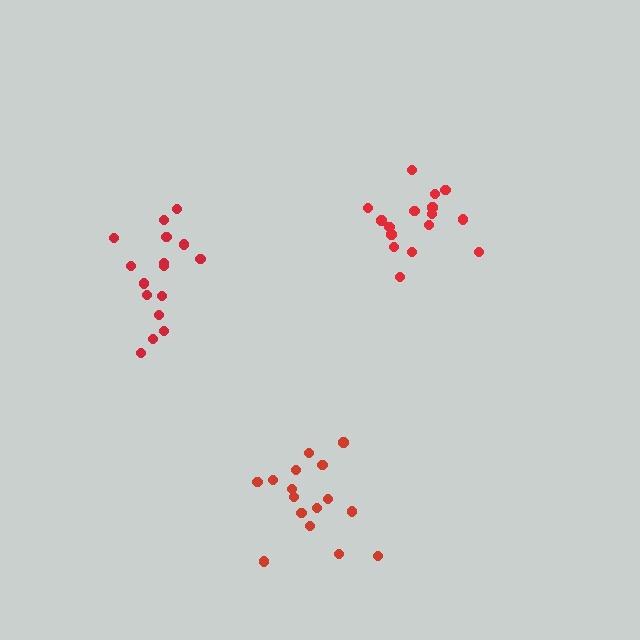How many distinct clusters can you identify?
There are 3 distinct clusters.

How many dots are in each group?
Group 1: 16 dots, Group 2: 16 dots, Group 3: 16 dots (48 total).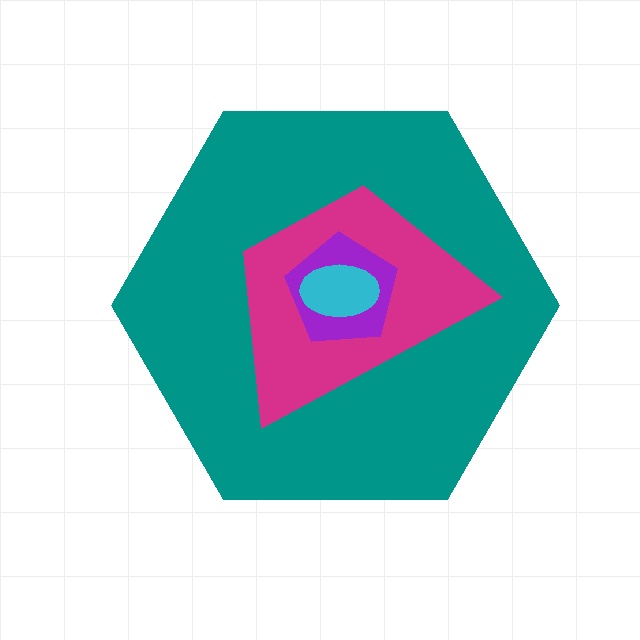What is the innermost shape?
The cyan ellipse.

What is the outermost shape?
The teal hexagon.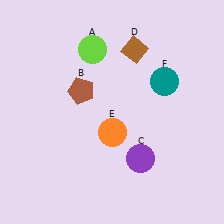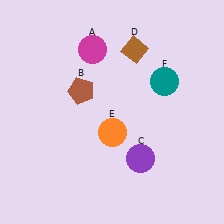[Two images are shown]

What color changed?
The circle (A) changed from lime in Image 1 to magenta in Image 2.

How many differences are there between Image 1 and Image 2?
There is 1 difference between the two images.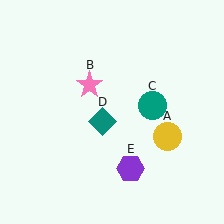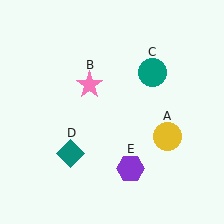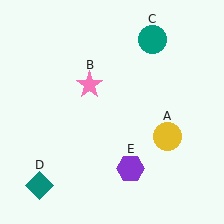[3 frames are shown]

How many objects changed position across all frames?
2 objects changed position: teal circle (object C), teal diamond (object D).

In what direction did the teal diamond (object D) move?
The teal diamond (object D) moved down and to the left.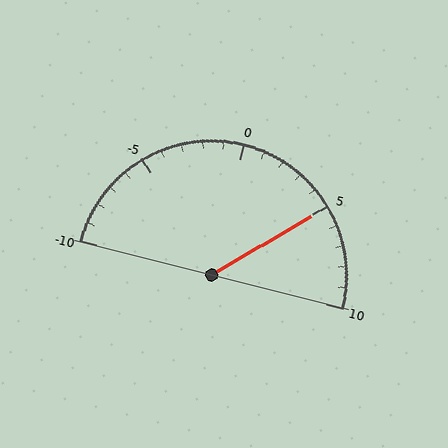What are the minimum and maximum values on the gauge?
The gauge ranges from -10 to 10.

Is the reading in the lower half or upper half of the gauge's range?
The reading is in the upper half of the range (-10 to 10).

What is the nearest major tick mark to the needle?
The nearest major tick mark is 5.